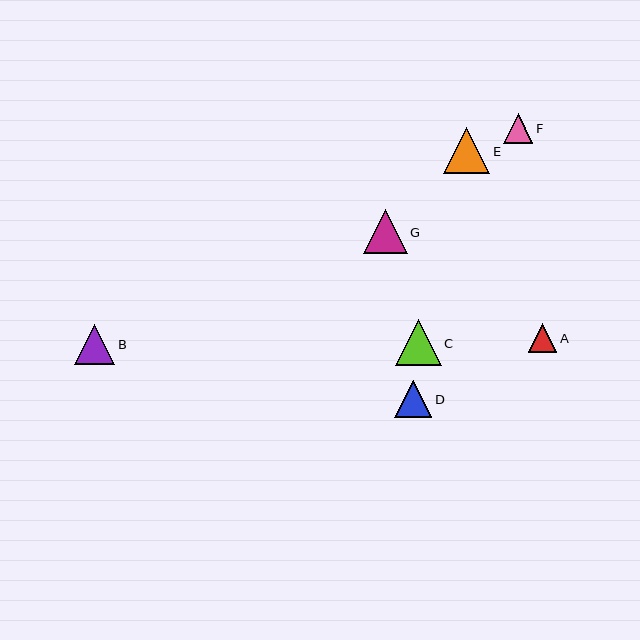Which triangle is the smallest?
Triangle A is the smallest with a size of approximately 29 pixels.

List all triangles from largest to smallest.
From largest to smallest: E, C, G, B, D, F, A.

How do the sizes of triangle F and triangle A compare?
Triangle F and triangle A are approximately the same size.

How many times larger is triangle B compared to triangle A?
Triangle B is approximately 1.4 times the size of triangle A.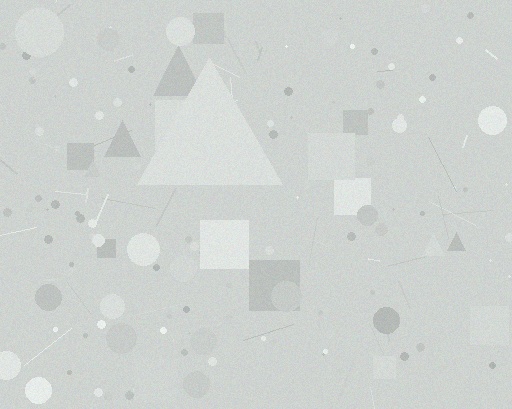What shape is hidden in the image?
A triangle is hidden in the image.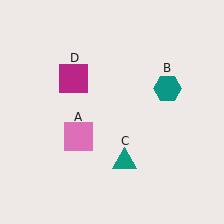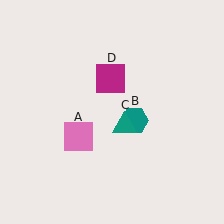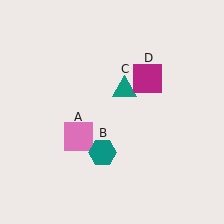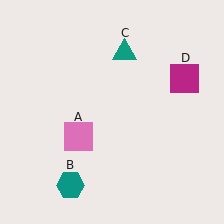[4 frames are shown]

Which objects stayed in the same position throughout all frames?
Pink square (object A) remained stationary.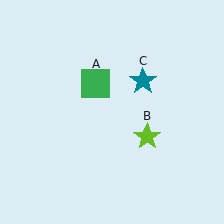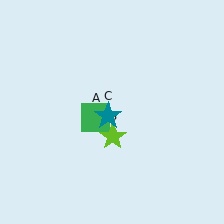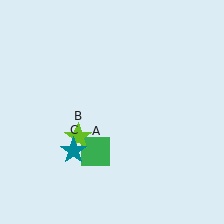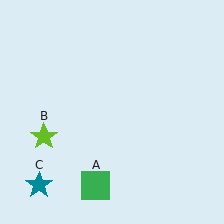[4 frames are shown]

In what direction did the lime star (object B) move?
The lime star (object B) moved left.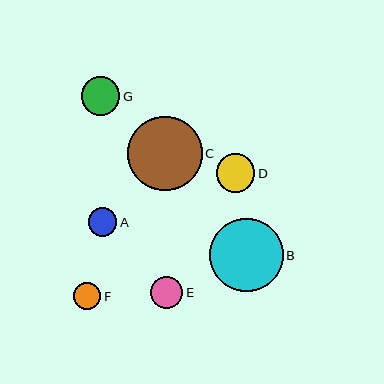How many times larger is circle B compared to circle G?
Circle B is approximately 1.9 times the size of circle G.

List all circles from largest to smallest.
From largest to smallest: C, B, G, D, E, A, F.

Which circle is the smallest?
Circle F is the smallest with a size of approximately 27 pixels.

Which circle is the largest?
Circle C is the largest with a size of approximately 74 pixels.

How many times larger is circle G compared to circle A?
Circle G is approximately 1.3 times the size of circle A.